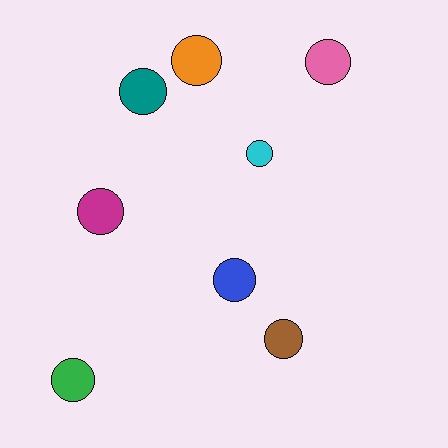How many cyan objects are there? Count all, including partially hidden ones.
There is 1 cyan object.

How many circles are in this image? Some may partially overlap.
There are 8 circles.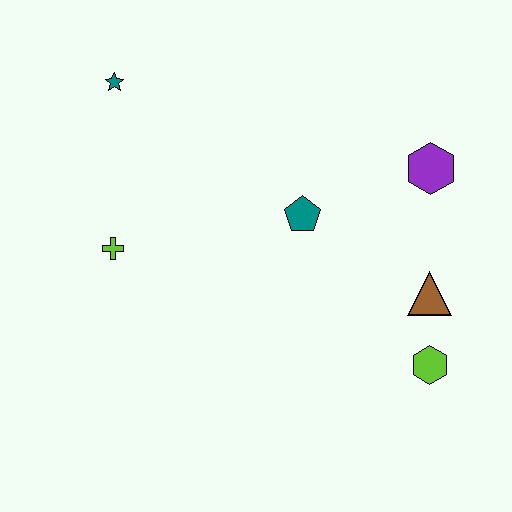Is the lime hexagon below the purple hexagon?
Yes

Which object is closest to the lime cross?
The teal star is closest to the lime cross.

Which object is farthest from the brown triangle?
The teal star is farthest from the brown triangle.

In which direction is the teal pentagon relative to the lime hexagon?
The teal pentagon is above the lime hexagon.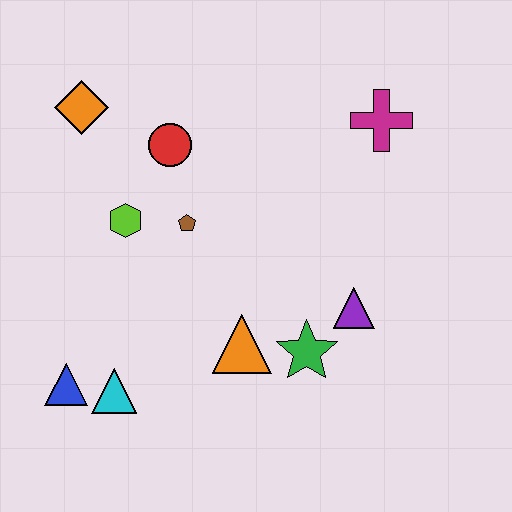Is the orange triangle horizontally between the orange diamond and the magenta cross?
Yes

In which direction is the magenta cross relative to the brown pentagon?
The magenta cross is to the right of the brown pentagon.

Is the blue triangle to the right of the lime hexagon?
No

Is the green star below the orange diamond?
Yes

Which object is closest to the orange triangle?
The green star is closest to the orange triangle.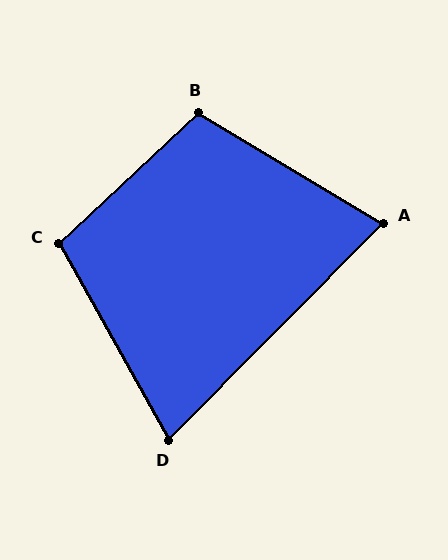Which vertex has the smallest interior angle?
D, at approximately 74 degrees.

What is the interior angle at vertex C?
Approximately 104 degrees (obtuse).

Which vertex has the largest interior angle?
B, at approximately 106 degrees.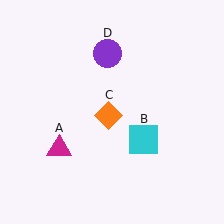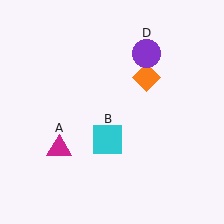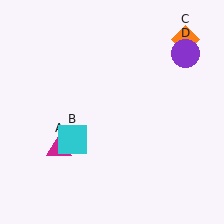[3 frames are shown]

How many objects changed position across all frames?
3 objects changed position: cyan square (object B), orange diamond (object C), purple circle (object D).